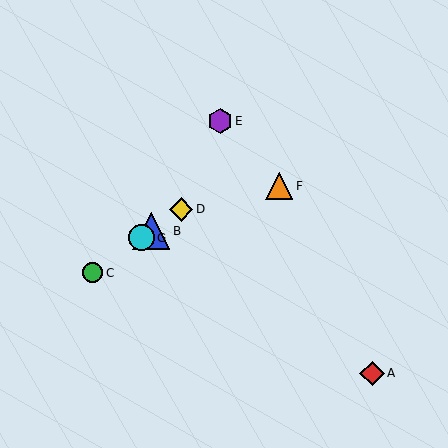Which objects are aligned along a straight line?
Objects B, C, D, G are aligned along a straight line.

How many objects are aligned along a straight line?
4 objects (B, C, D, G) are aligned along a straight line.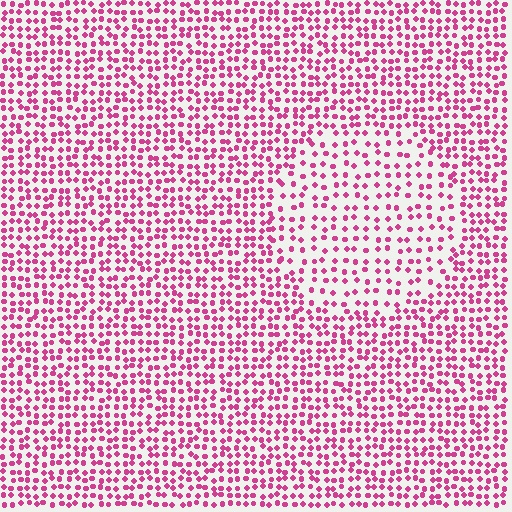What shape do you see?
I see a circle.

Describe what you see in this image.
The image contains small magenta elements arranged at two different densities. A circle-shaped region is visible where the elements are less densely packed than the surrounding area.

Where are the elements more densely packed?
The elements are more densely packed outside the circle boundary.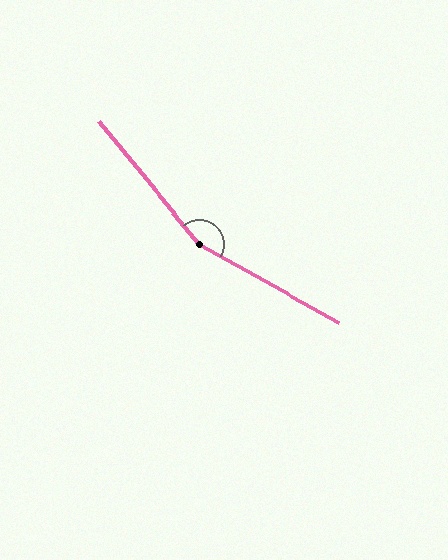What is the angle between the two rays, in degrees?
Approximately 159 degrees.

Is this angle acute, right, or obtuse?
It is obtuse.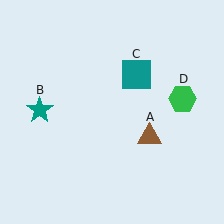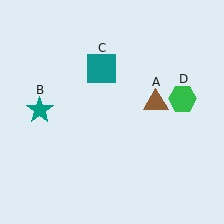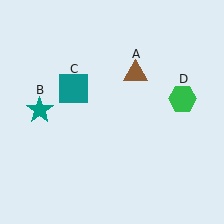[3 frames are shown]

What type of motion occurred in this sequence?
The brown triangle (object A), teal square (object C) rotated counterclockwise around the center of the scene.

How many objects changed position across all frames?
2 objects changed position: brown triangle (object A), teal square (object C).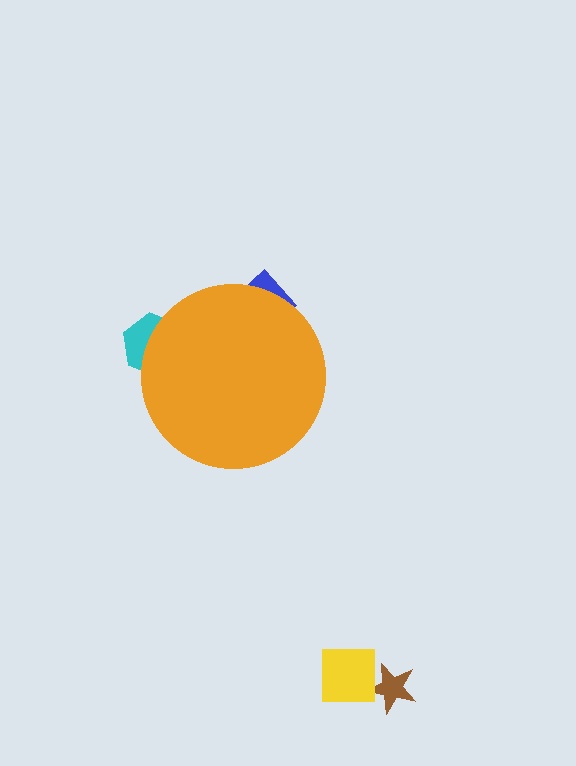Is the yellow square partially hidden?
No, the yellow square is fully visible.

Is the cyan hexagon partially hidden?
Yes, the cyan hexagon is partially hidden behind the orange circle.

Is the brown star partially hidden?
No, the brown star is fully visible.